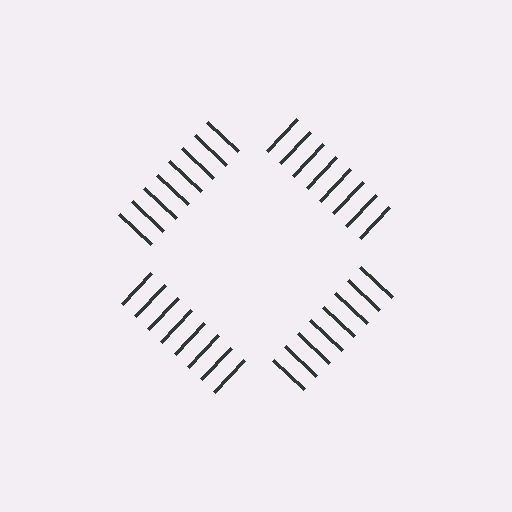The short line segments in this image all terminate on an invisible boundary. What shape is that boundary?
An illusory square — the line segments terminate on its edges but no continuous stroke is drawn.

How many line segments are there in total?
32 — 8 along each of the 4 edges.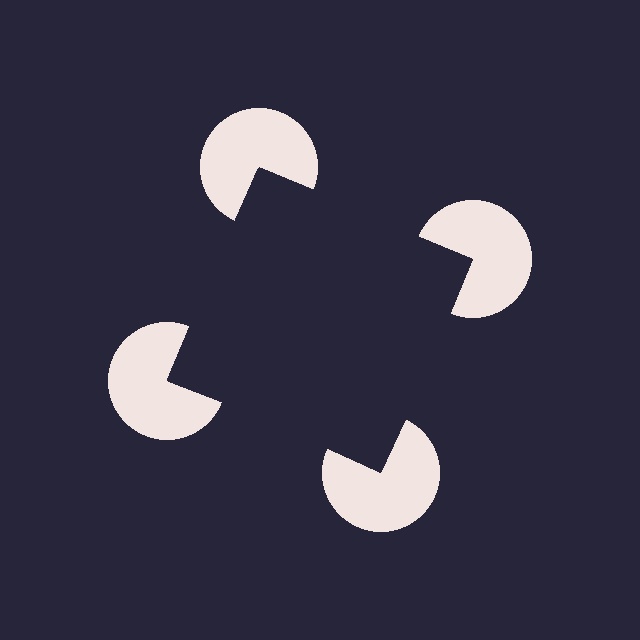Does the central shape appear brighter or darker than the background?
It typically appears slightly darker than the background, even though no actual brightness change is drawn.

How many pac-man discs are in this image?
There are 4 — one at each vertex of the illusory square.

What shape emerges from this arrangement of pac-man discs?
An illusory square — its edges are inferred from the aligned wedge cuts in the pac-man discs, not physically drawn.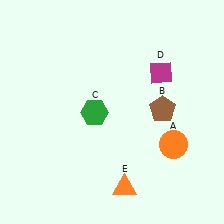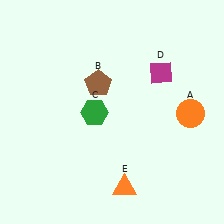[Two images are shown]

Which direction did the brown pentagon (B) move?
The brown pentagon (B) moved left.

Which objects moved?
The objects that moved are: the orange circle (A), the brown pentagon (B).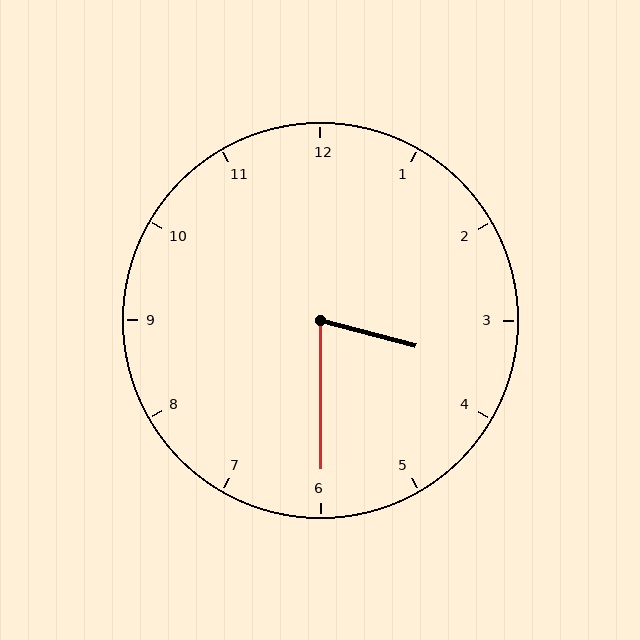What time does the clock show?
3:30.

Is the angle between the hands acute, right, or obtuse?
It is acute.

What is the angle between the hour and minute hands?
Approximately 75 degrees.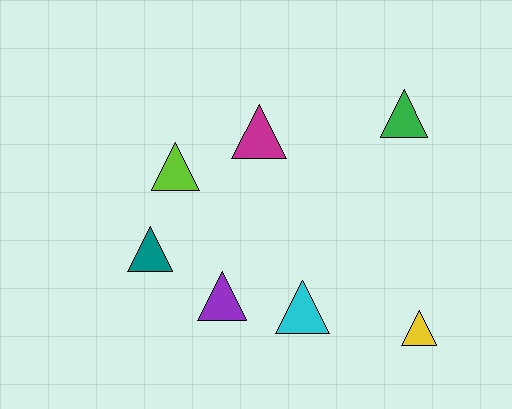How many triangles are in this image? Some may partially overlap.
There are 7 triangles.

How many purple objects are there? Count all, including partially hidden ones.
There is 1 purple object.